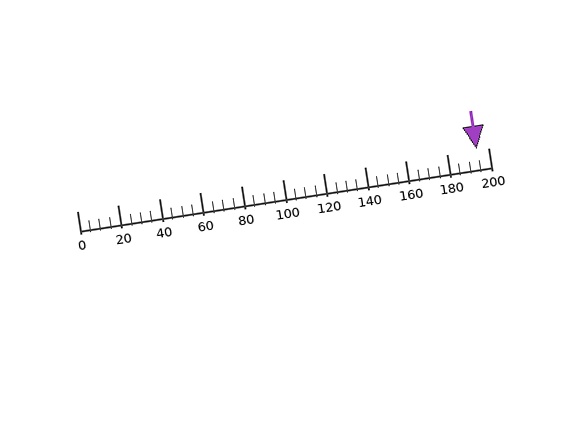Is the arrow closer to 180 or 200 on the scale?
The arrow is closer to 200.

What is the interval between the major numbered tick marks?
The major tick marks are spaced 20 units apart.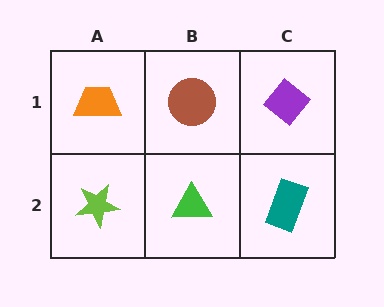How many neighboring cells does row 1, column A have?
2.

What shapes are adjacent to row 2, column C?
A purple diamond (row 1, column C), a green triangle (row 2, column B).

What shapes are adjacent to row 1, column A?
A lime star (row 2, column A), a brown circle (row 1, column B).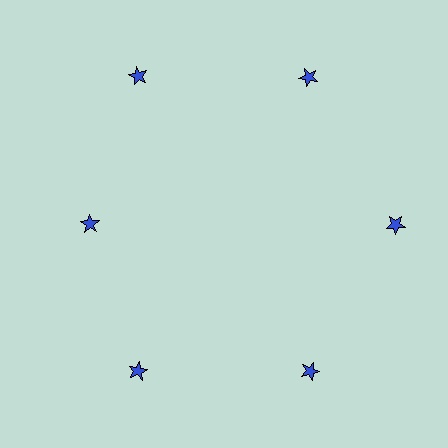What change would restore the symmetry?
The symmetry would be restored by moving it outward, back onto the ring so that all 6 stars sit at equal angles and equal distance from the center.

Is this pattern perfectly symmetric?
No. The 6 blue stars are arranged in a ring, but one element near the 9 o'clock position is pulled inward toward the center, breaking the 6-fold rotational symmetry.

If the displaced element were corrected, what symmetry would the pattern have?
It would have 6-fold rotational symmetry — the pattern would map onto itself every 60 degrees.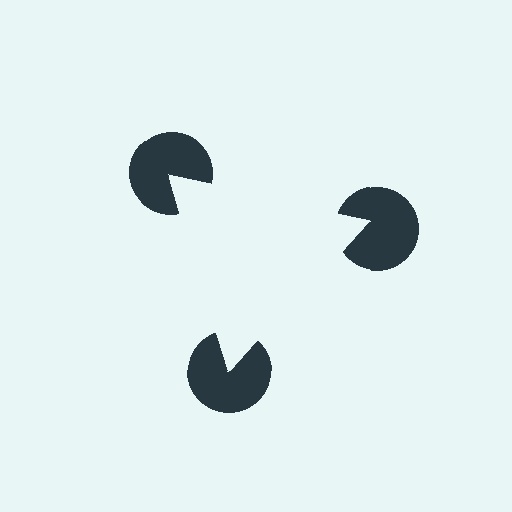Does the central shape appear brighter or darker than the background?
It typically appears slightly brighter than the background, even though no actual brightness change is drawn.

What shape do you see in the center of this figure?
An illusory triangle — its edges are inferred from the aligned wedge cuts in the pac-man discs, not physically drawn.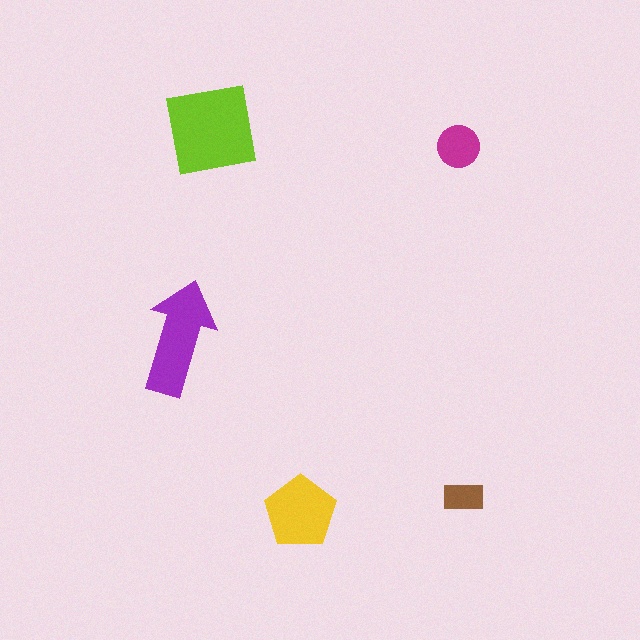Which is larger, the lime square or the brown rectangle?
The lime square.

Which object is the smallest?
The brown rectangle.